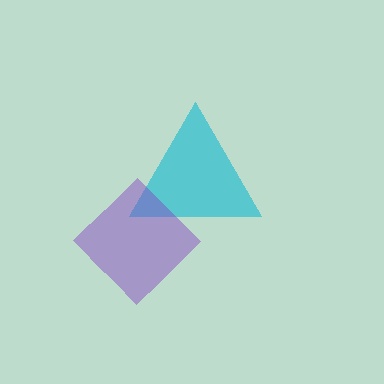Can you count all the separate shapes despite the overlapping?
Yes, there are 2 separate shapes.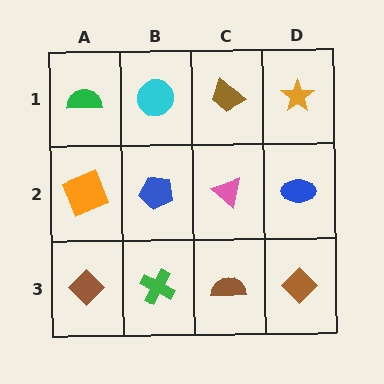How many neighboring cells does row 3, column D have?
2.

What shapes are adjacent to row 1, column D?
A blue ellipse (row 2, column D), a brown trapezoid (row 1, column C).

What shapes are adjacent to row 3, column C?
A pink triangle (row 2, column C), a green cross (row 3, column B), a brown diamond (row 3, column D).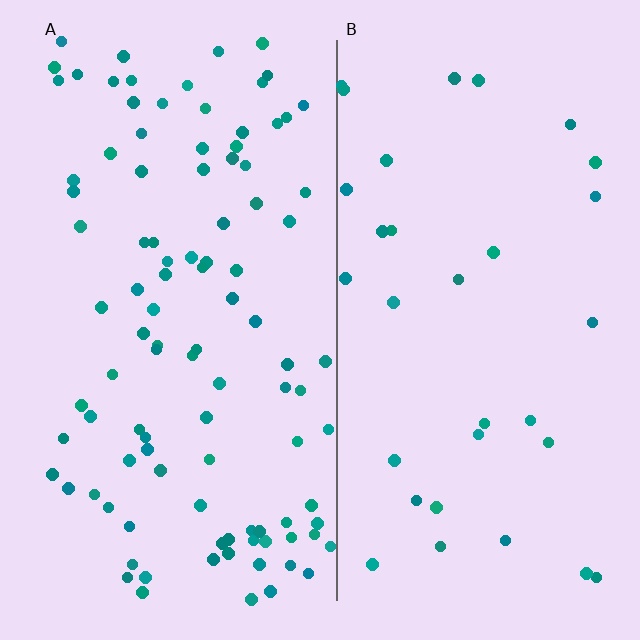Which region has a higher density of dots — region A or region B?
A (the left).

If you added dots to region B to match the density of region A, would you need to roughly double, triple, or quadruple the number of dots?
Approximately triple.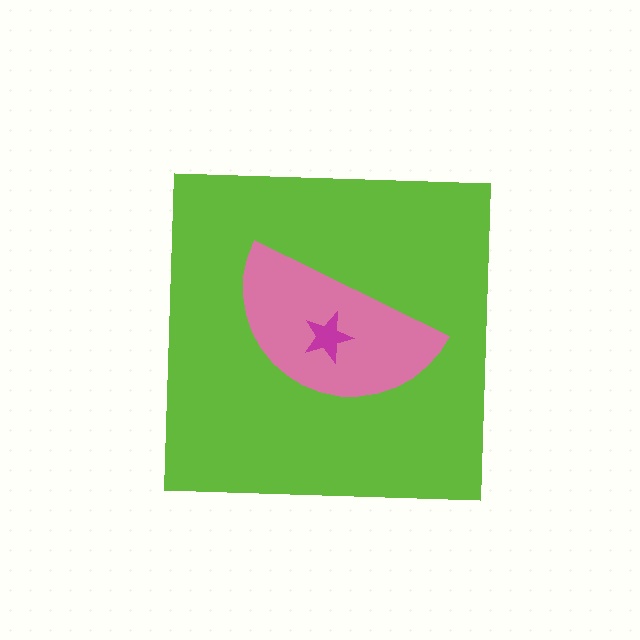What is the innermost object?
The magenta star.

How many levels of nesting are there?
3.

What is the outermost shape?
The lime square.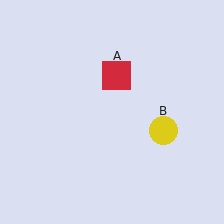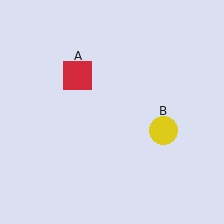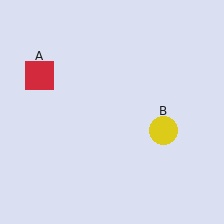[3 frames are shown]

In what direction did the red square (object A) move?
The red square (object A) moved left.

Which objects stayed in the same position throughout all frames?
Yellow circle (object B) remained stationary.